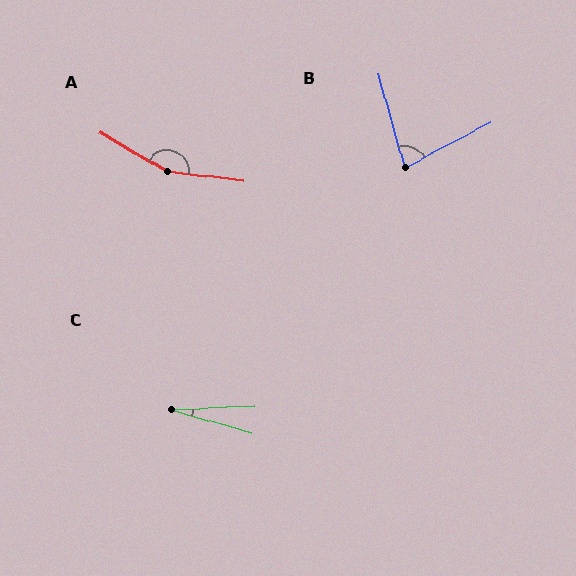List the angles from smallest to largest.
C (19°), B (78°), A (156°).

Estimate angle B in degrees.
Approximately 78 degrees.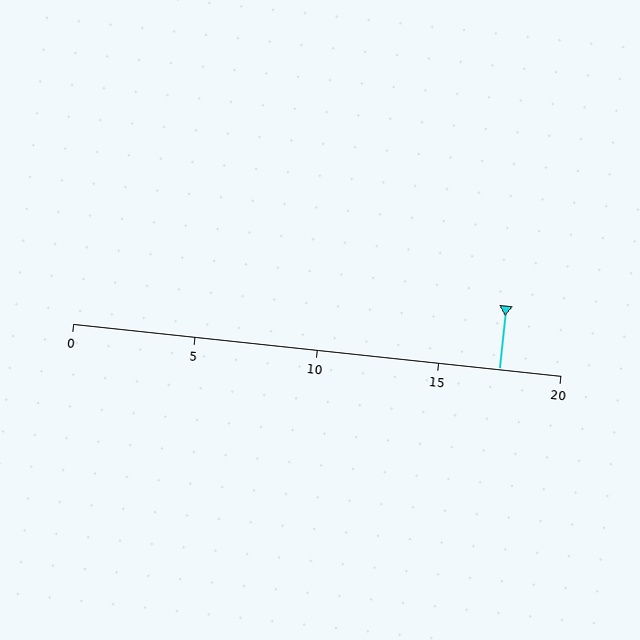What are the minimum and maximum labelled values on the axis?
The axis runs from 0 to 20.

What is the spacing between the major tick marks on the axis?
The major ticks are spaced 5 apart.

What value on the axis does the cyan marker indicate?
The marker indicates approximately 17.5.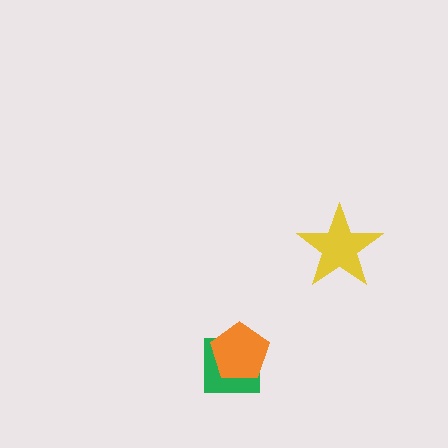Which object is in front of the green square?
The orange pentagon is in front of the green square.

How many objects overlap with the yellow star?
0 objects overlap with the yellow star.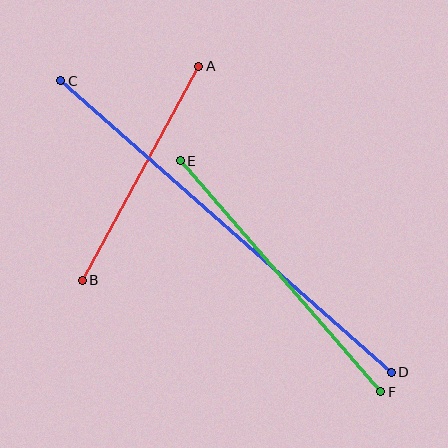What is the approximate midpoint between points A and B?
The midpoint is at approximately (140, 173) pixels.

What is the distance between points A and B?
The distance is approximately 244 pixels.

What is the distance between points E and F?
The distance is approximately 306 pixels.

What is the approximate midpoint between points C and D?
The midpoint is at approximately (226, 226) pixels.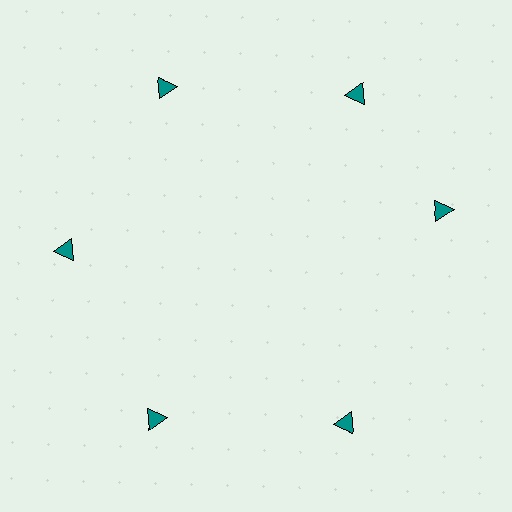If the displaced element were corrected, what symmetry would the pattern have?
It would have 6-fold rotational symmetry — the pattern would map onto itself every 60 degrees.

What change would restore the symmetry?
The symmetry would be restored by rotating it back into even spacing with its neighbors so that all 6 triangles sit at equal angles and equal distance from the center.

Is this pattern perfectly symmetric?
No. The 6 teal triangles are arranged in a ring, but one element near the 3 o'clock position is rotated out of alignment along the ring, breaking the 6-fold rotational symmetry.